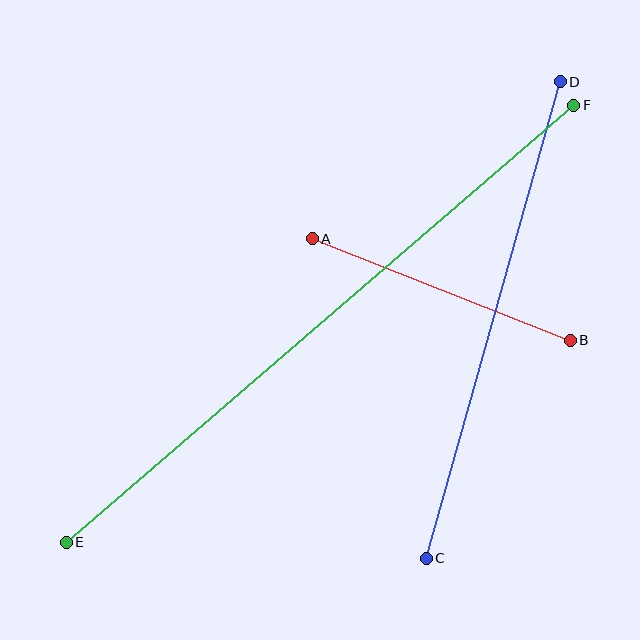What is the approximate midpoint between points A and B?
The midpoint is at approximately (441, 290) pixels.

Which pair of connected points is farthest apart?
Points E and F are farthest apart.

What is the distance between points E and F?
The distance is approximately 670 pixels.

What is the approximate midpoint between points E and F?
The midpoint is at approximately (320, 324) pixels.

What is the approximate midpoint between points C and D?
The midpoint is at approximately (493, 320) pixels.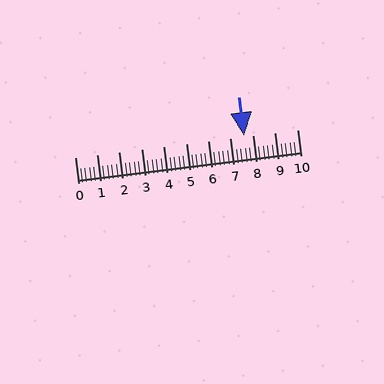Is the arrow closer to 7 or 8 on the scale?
The arrow is closer to 8.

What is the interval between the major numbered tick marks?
The major tick marks are spaced 1 units apart.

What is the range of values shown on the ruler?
The ruler shows values from 0 to 10.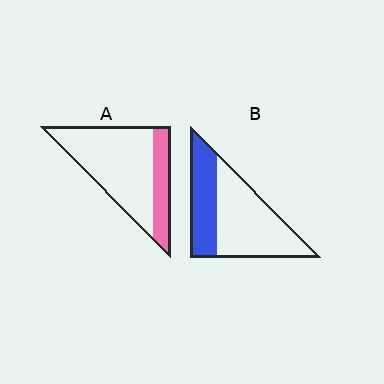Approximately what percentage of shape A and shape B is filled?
A is approximately 25% and B is approximately 35%.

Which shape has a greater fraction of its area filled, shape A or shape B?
Shape B.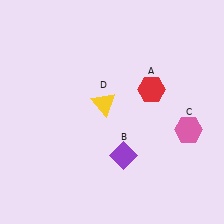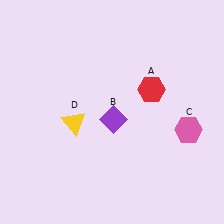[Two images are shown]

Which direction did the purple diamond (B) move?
The purple diamond (B) moved up.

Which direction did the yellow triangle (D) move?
The yellow triangle (D) moved left.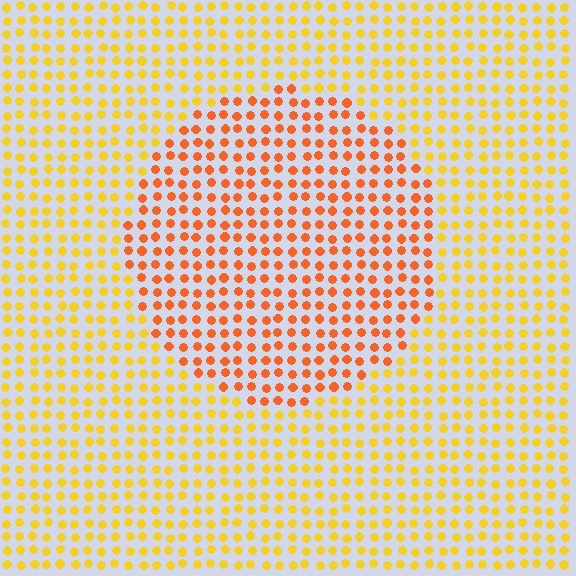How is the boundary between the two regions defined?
The boundary is defined purely by a slight shift in hue (about 33 degrees). Spacing, size, and orientation are identical on both sides.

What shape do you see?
I see a circle.